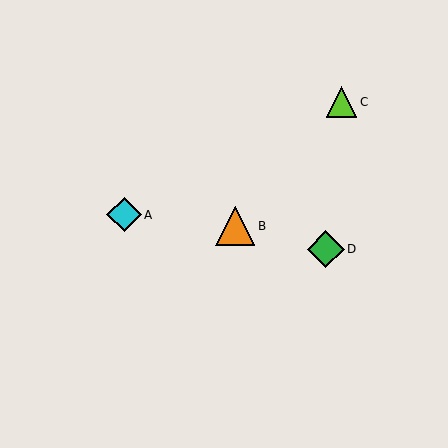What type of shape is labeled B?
Shape B is an orange triangle.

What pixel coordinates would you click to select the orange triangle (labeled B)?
Click at (235, 226) to select the orange triangle B.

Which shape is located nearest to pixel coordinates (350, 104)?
The lime triangle (labeled C) at (341, 102) is nearest to that location.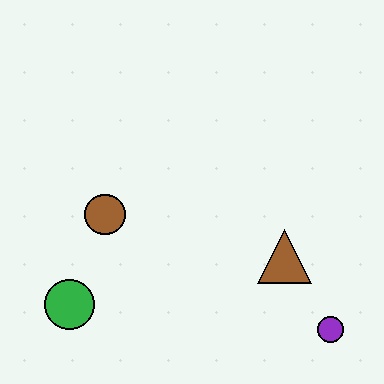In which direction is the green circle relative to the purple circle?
The green circle is to the left of the purple circle.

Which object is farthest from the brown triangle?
The green circle is farthest from the brown triangle.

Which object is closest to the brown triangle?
The purple circle is closest to the brown triangle.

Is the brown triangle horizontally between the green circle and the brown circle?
No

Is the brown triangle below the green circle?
No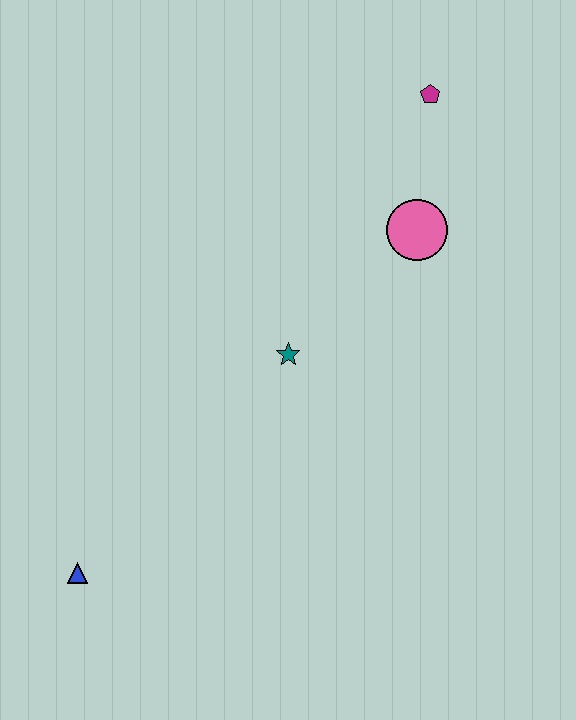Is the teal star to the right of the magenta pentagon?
No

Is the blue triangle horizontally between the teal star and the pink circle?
No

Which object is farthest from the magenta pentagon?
The blue triangle is farthest from the magenta pentagon.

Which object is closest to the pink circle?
The magenta pentagon is closest to the pink circle.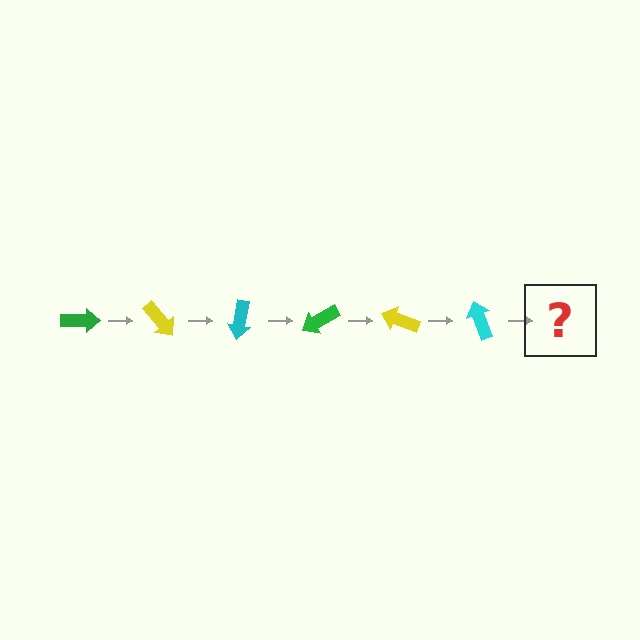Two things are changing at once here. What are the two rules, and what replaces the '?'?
The two rules are that it rotates 50 degrees each step and the color cycles through green, yellow, and cyan. The '?' should be a green arrow, rotated 300 degrees from the start.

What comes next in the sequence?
The next element should be a green arrow, rotated 300 degrees from the start.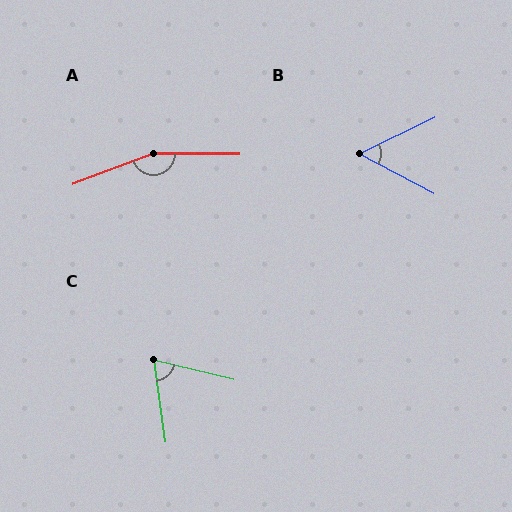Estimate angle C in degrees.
Approximately 69 degrees.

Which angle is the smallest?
B, at approximately 53 degrees.